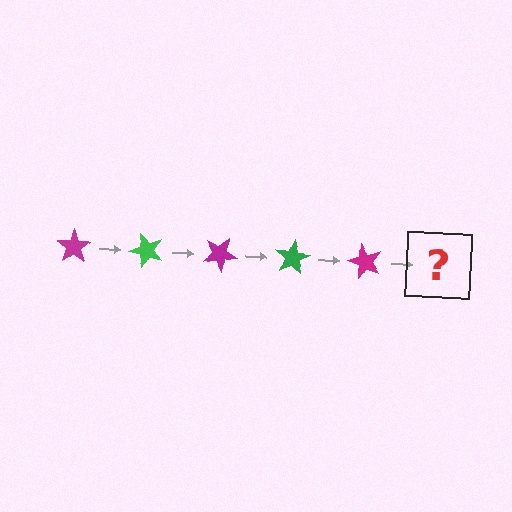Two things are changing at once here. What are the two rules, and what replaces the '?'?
The two rules are that it rotates 50 degrees each step and the color cycles through magenta and green. The '?' should be a green star, rotated 250 degrees from the start.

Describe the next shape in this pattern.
It should be a green star, rotated 250 degrees from the start.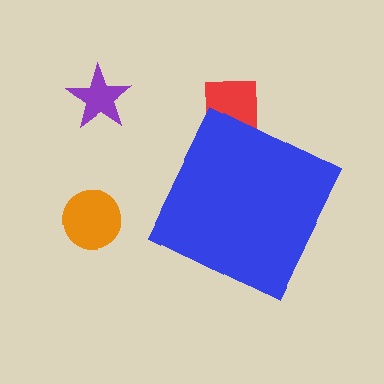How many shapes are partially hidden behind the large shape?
1 shape is partially hidden.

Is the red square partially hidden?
Yes, the red square is partially hidden behind the blue diamond.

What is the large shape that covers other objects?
A blue diamond.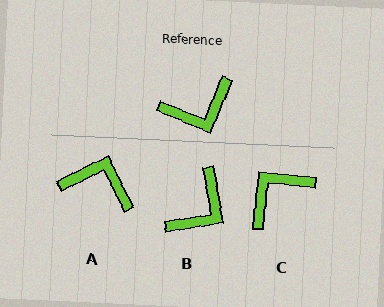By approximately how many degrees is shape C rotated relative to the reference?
Approximately 163 degrees clockwise.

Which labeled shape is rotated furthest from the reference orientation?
C, about 163 degrees away.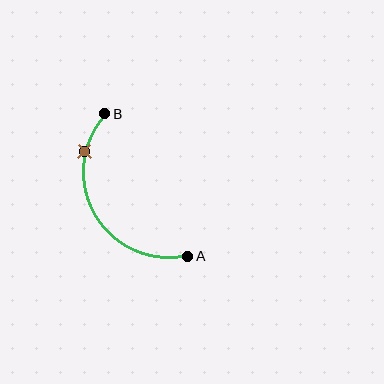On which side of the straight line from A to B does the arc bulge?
The arc bulges to the left of the straight line connecting A and B.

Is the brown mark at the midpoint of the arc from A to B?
No. The brown mark lies on the arc but is closer to endpoint B. The arc midpoint would be at the point on the curve equidistant along the arc from both A and B.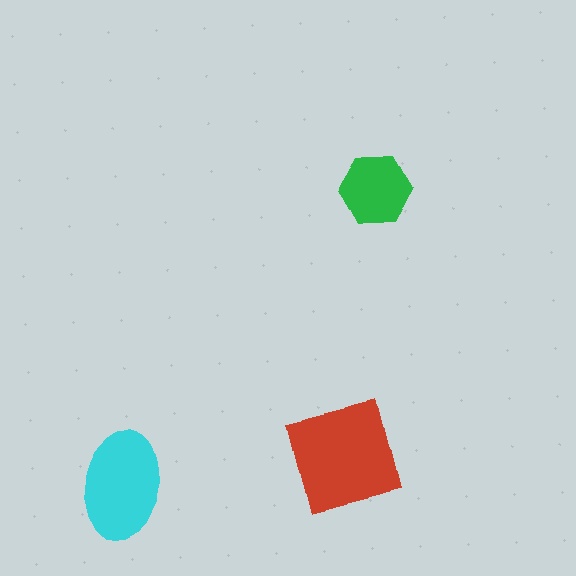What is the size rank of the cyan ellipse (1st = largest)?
2nd.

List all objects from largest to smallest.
The red square, the cyan ellipse, the green hexagon.